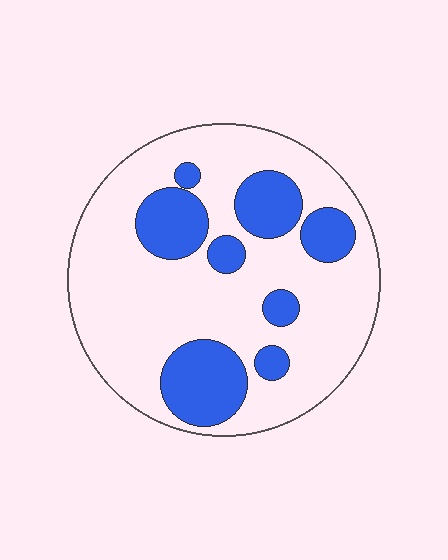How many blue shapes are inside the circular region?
8.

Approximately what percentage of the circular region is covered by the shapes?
Approximately 25%.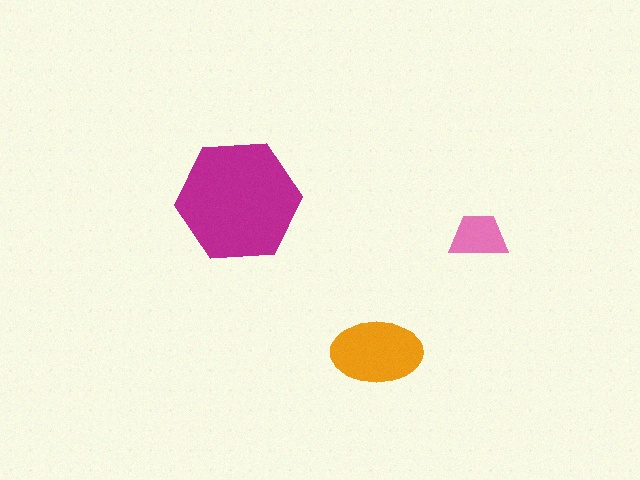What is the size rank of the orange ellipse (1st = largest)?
2nd.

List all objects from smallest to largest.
The pink trapezoid, the orange ellipse, the magenta hexagon.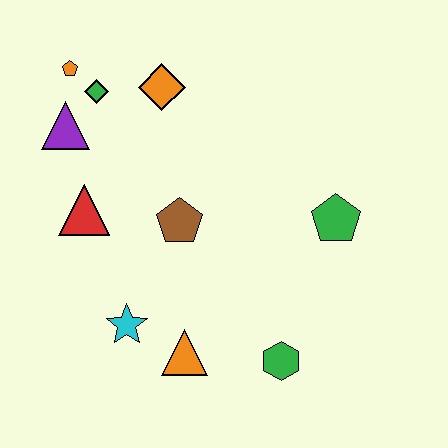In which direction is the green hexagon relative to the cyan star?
The green hexagon is to the right of the cyan star.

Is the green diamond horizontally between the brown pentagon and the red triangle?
Yes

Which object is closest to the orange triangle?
The cyan star is closest to the orange triangle.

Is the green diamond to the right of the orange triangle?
No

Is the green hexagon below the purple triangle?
Yes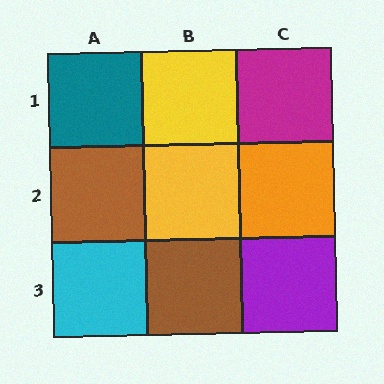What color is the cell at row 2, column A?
Brown.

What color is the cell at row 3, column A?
Cyan.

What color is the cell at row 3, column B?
Brown.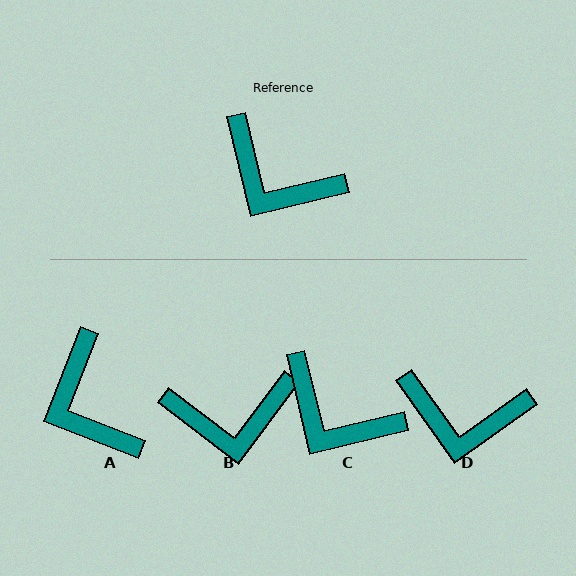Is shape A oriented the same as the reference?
No, it is off by about 35 degrees.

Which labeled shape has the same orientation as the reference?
C.